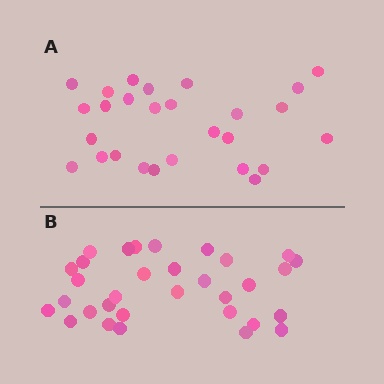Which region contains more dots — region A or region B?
Region B (the bottom region) has more dots.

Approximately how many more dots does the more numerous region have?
Region B has about 5 more dots than region A.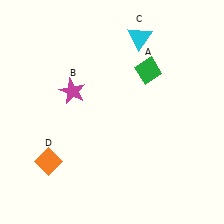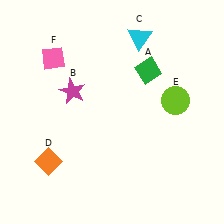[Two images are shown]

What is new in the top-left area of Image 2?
A pink diamond (F) was added in the top-left area of Image 2.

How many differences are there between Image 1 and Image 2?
There are 2 differences between the two images.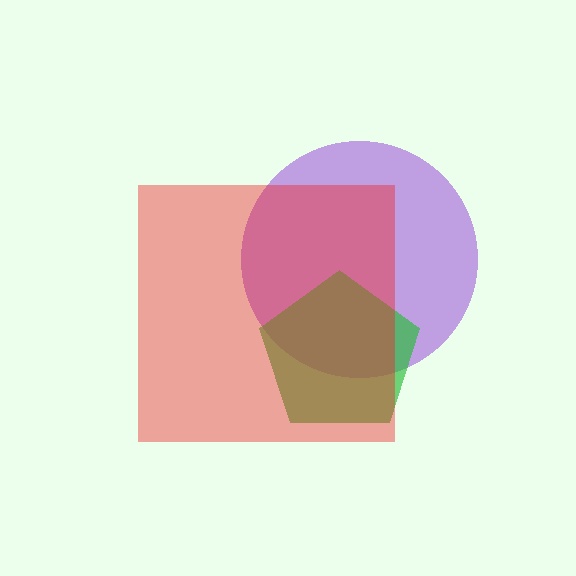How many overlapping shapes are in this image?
There are 3 overlapping shapes in the image.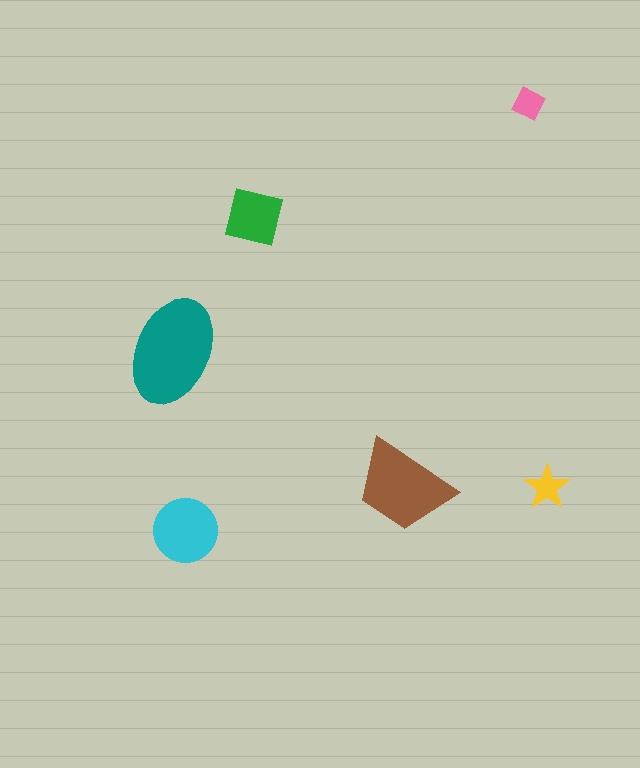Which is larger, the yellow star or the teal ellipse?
The teal ellipse.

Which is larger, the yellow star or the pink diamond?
The yellow star.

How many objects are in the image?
There are 6 objects in the image.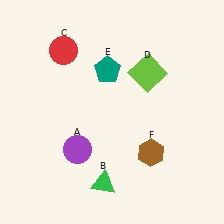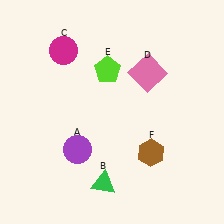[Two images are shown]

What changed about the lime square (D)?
In Image 1, D is lime. In Image 2, it changed to pink.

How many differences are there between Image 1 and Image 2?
There are 3 differences between the two images.